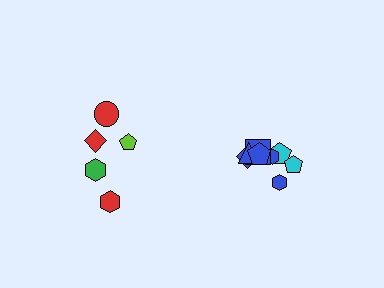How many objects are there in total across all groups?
There are 13 objects.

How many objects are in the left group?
There are 5 objects.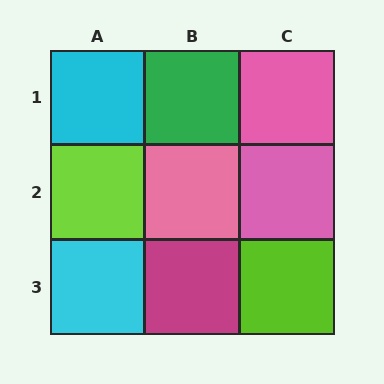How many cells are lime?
2 cells are lime.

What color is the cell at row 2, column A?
Lime.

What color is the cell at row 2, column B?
Pink.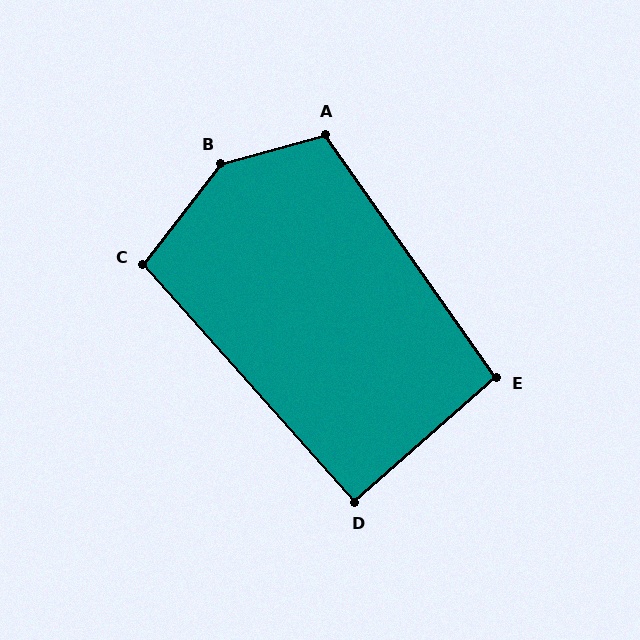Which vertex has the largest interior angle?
B, at approximately 143 degrees.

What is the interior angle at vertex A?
Approximately 110 degrees (obtuse).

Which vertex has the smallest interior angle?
D, at approximately 90 degrees.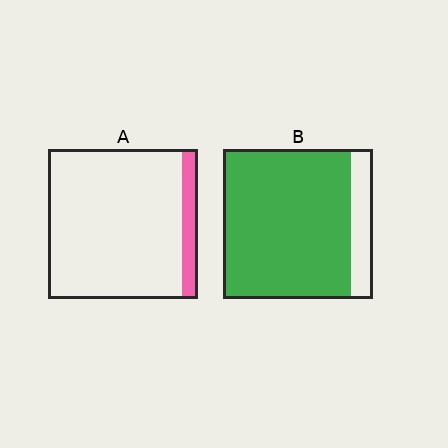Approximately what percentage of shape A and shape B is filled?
A is approximately 10% and B is approximately 85%.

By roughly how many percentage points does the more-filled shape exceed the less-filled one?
By roughly 75 percentage points (B over A).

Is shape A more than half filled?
No.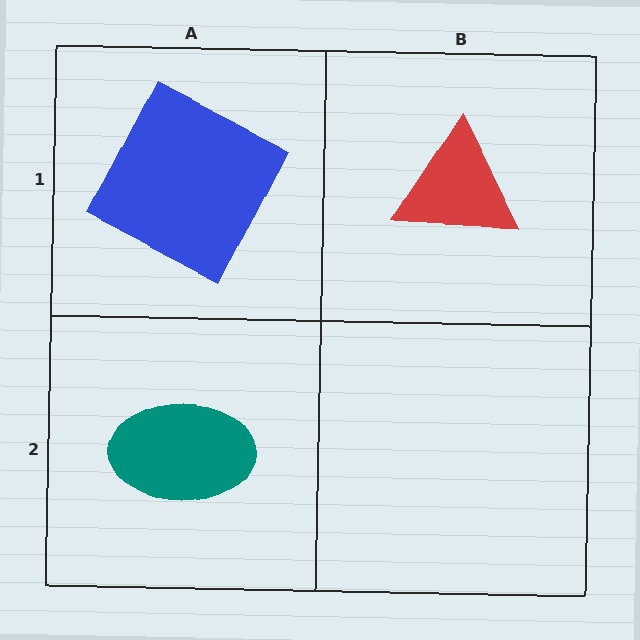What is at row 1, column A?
A blue square.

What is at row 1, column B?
A red triangle.